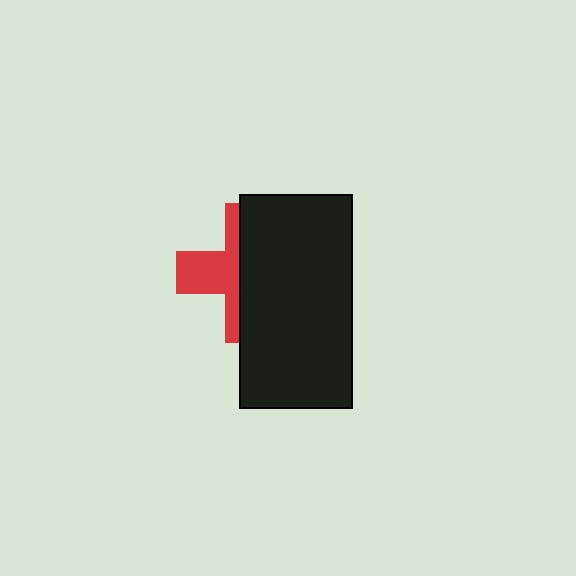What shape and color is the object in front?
The object in front is a black rectangle.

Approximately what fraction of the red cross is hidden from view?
Roughly 59% of the red cross is hidden behind the black rectangle.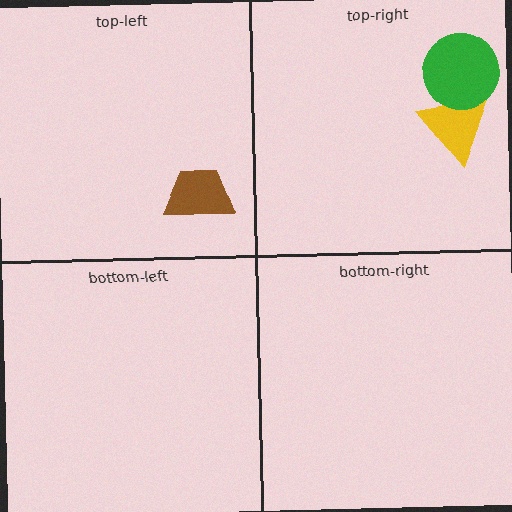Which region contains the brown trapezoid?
The top-left region.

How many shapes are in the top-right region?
2.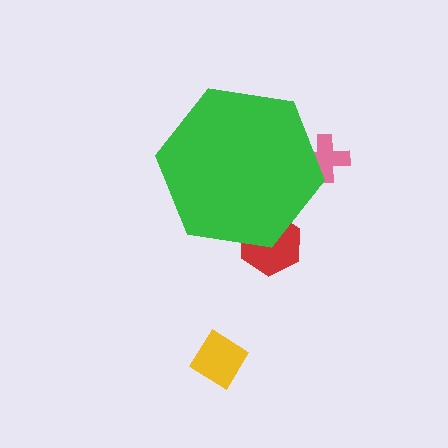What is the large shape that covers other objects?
A green hexagon.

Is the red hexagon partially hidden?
Yes, the red hexagon is partially hidden behind the green hexagon.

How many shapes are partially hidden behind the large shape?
2 shapes are partially hidden.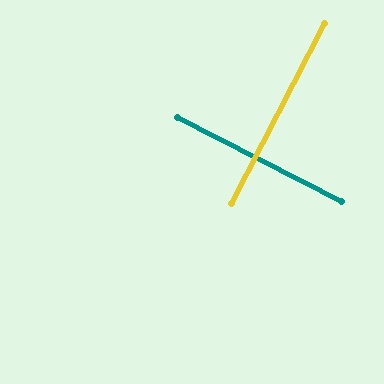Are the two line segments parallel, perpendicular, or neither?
Perpendicular — they meet at approximately 90°.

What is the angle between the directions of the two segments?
Approximately 90 degrees.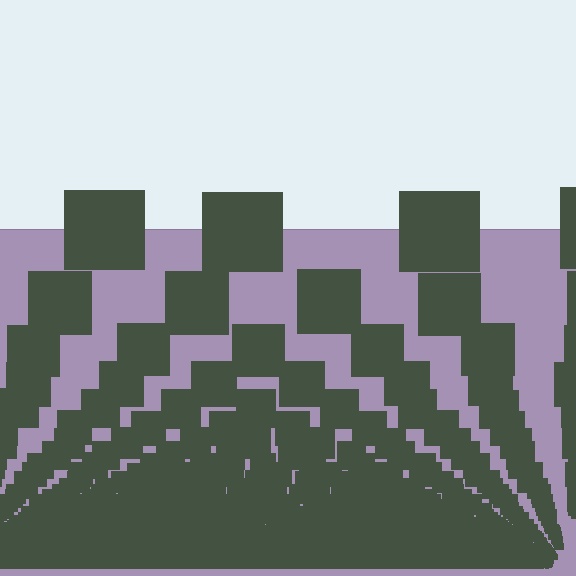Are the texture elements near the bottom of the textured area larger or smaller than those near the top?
Smaller. The gradient is inverted — elements near the bottom are smaller and denser.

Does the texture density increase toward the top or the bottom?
Density increases toward the bottom.